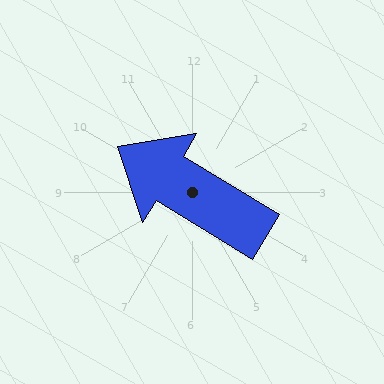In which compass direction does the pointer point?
Northwest.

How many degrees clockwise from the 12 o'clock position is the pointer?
Approximately 301 degrees.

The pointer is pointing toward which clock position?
Roughly 10 o'clock.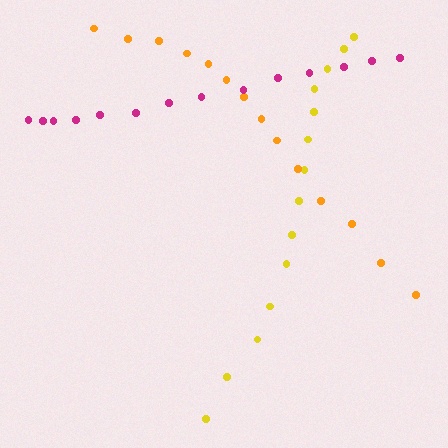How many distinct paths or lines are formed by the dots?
There are 3 distinct paths.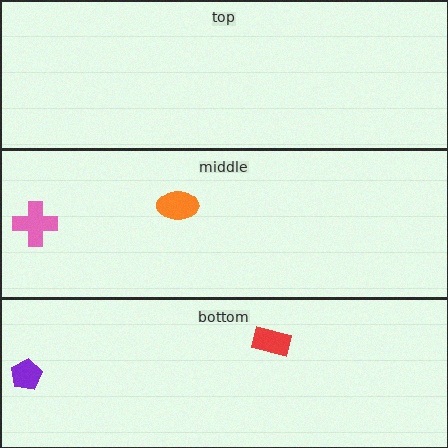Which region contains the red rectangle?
The bottom region.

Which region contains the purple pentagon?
The bottom region.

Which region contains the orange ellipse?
The middle region.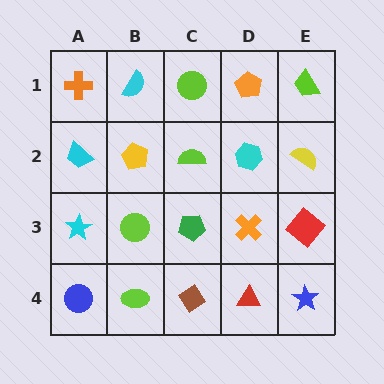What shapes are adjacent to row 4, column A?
A cyan star (row 3, column A), a lime ellipse (row 4, column B).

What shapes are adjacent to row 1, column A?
A cyan trapezoid (row 2, column A), a cyan semicircle (row 1, column B).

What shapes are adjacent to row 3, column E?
A yellow semicircle (row 2, column E), a blue star (row 4, column E), an orange cross (row 3, column D).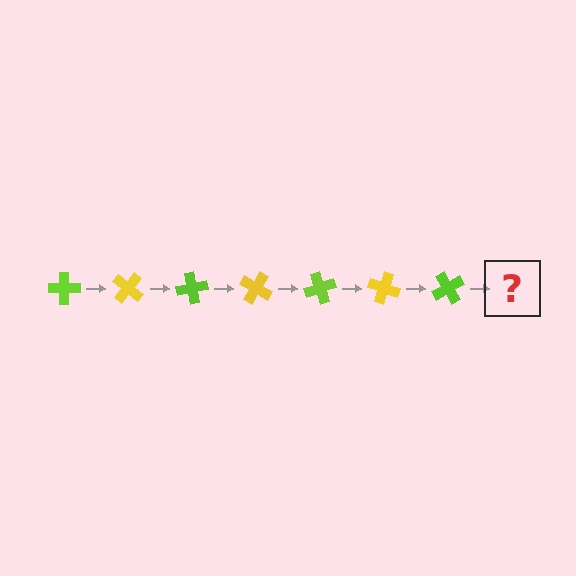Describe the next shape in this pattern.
It should be a yellow cross, rotated 280 degrees from the start.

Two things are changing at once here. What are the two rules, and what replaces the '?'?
The two rules are that it rotates 40 degrees each step and the color cycles through lime and yellow. The '?' should be a yellow cross, rotated 280 degrees from the start.